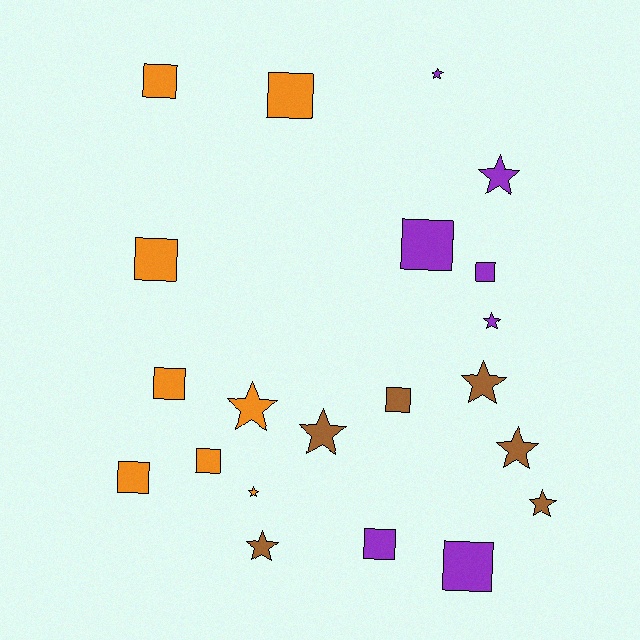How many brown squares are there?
There is 1 brown square.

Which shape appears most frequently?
Square, with 11 objects.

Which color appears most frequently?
Orange, with 8 objects.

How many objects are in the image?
There are 21 objects.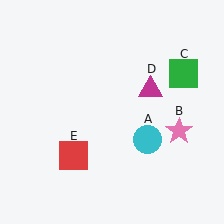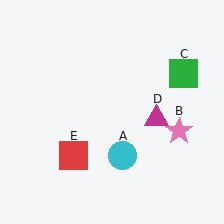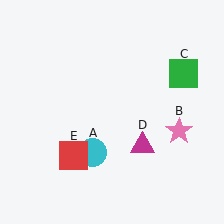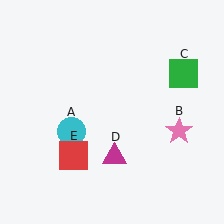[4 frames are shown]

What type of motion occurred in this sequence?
The cyan circle (object A), magenta triangle (object D) rotated clockwise around the center of the scene.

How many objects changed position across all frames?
2 objects changed position: cyan circle (object A), magenta triangle (object D).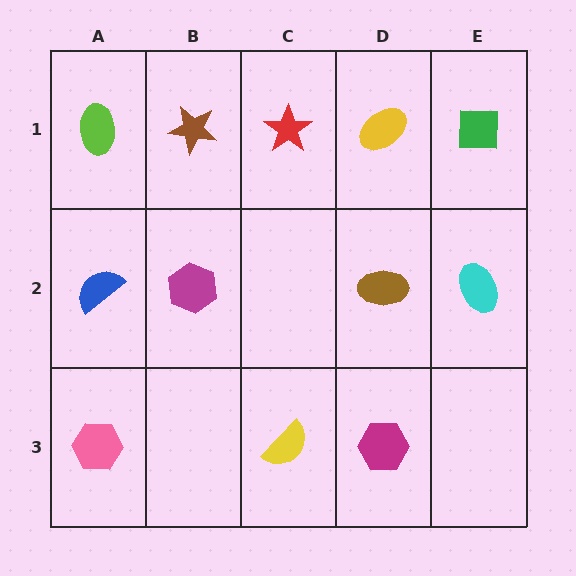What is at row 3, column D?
A magenta hexagon.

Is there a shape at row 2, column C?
No, that cell is empty.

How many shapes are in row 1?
5 shapes.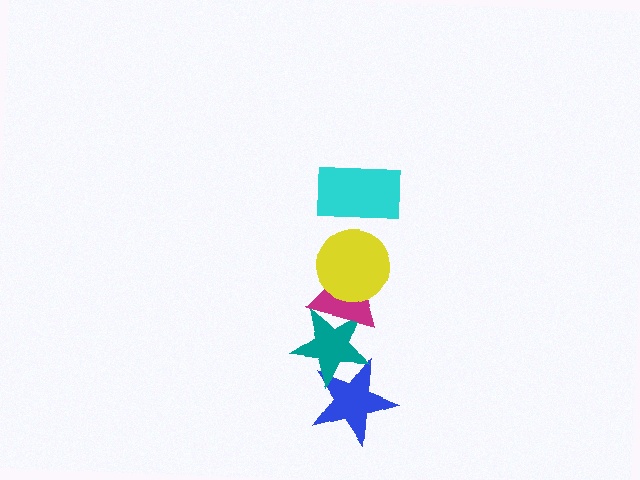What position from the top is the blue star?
The blue star is 5th from the top.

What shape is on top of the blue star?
The teal star is on top of the blue star.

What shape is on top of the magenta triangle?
The yellow circle is on top of the magenta triangle.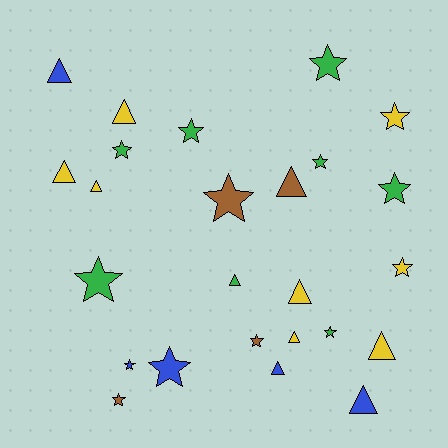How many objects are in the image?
There are 25 objects.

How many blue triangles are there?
There are 3 blue triangles.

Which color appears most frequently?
Green, with 8 objects.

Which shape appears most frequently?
Star, with 14 objects.